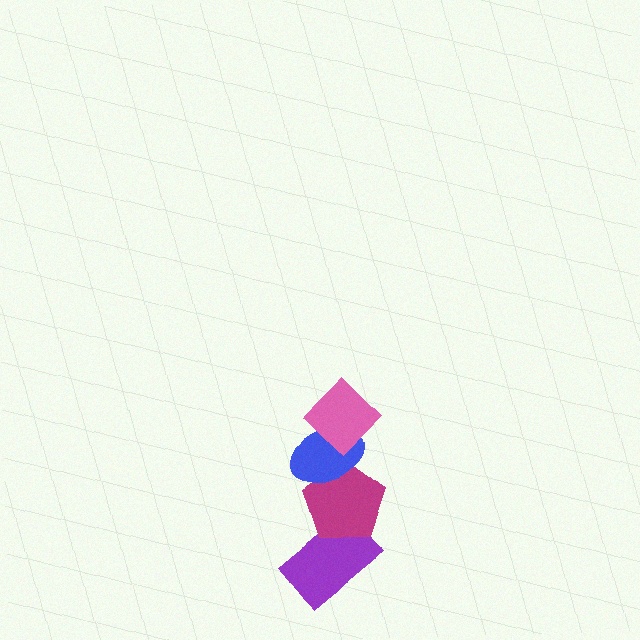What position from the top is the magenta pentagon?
The magenta pentagon is 3rd from the top.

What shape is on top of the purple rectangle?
The magenta pentagon is on top of the purple rectangle.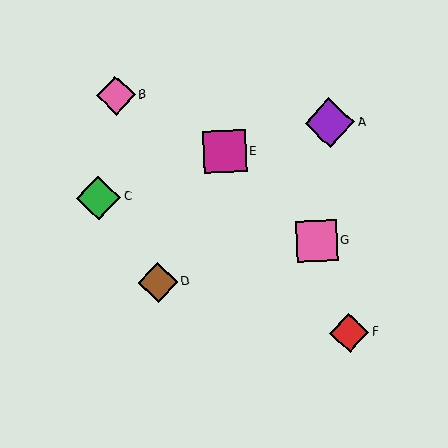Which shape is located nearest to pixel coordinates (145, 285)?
The brown diamond (labeled D) at (158, 282) is nearest to that location.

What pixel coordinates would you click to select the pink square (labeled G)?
Click at (317, 241) to select the pink square G.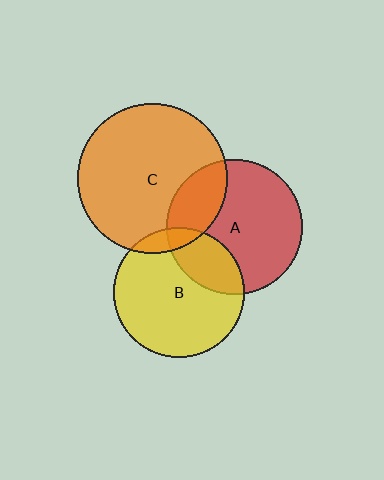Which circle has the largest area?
Circle C (orange).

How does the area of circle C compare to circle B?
Approximately 1.3 times.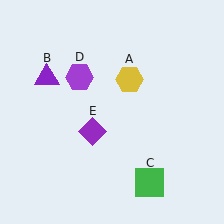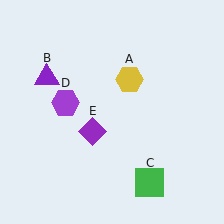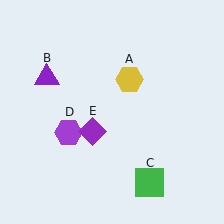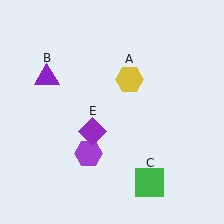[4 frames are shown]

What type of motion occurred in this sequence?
The purple hexagon (object D) rotated counterclockwise around the center of the scene.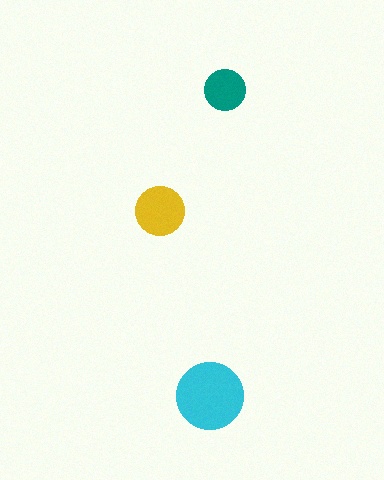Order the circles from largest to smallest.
the cyan one, the yellow one, the teal one.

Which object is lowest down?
The cyan circle is bottommost.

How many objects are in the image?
There are 3 objects in the image.